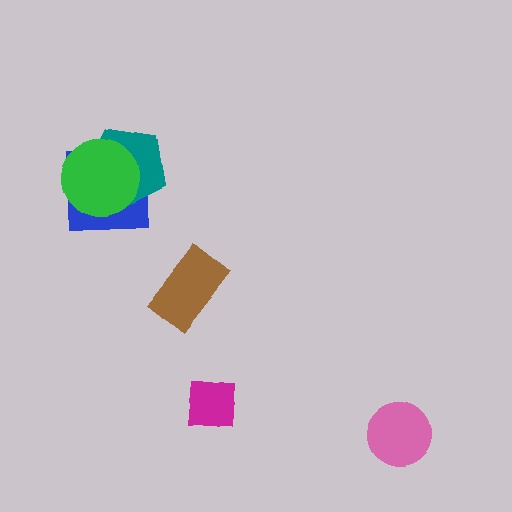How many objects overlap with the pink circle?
0 objects overlap with the pink circle.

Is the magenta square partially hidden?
No, no other shape covers it.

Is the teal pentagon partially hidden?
Yes, it is partially covered by another shape.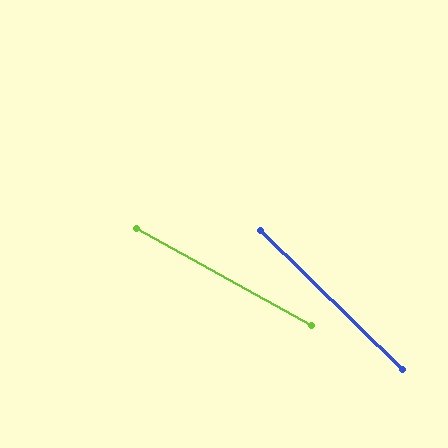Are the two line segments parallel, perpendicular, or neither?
Neither parallel nor perpendicular — they differ by about 15°.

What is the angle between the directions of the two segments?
Approximately 15 degrees.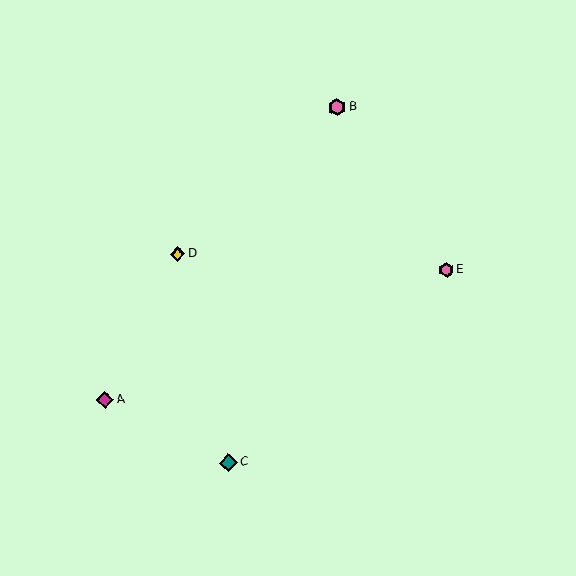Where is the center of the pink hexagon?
The center of the pink hexagon is at (446, 270).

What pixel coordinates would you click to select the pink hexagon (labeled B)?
Click at (337, 107) to select the pink hexagon B.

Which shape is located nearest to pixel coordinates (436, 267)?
The pink hexagon (labeled E) at (446, 270) is nearest to that location.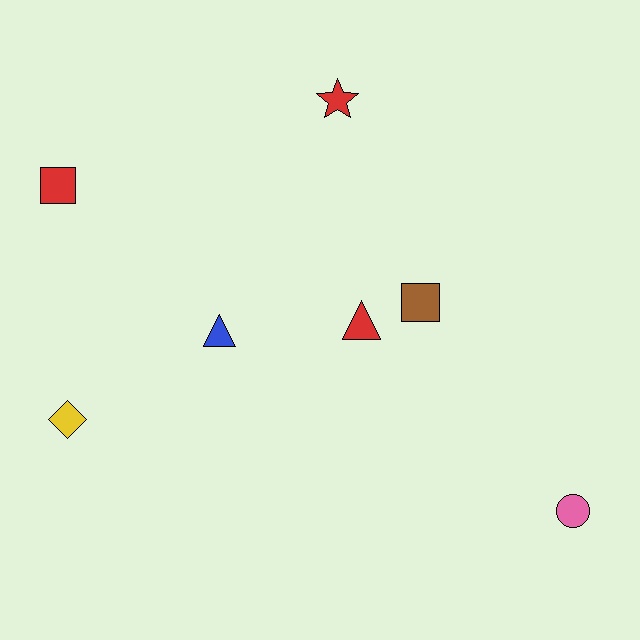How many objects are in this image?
There are 7 objects.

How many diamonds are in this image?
There is 1 diamond.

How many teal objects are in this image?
There are no teal objects.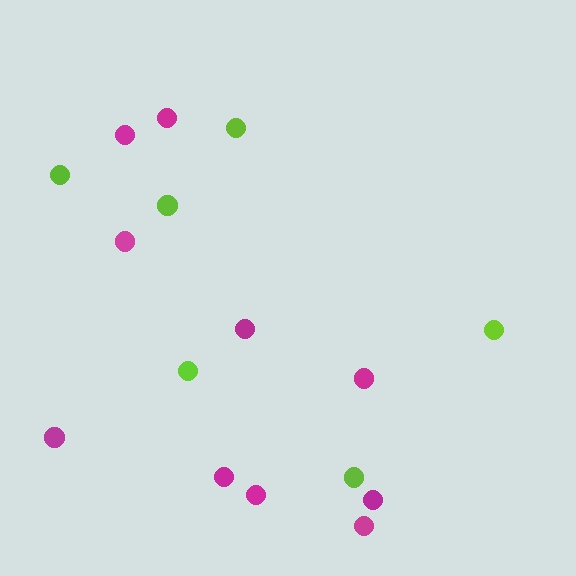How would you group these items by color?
There are 2 groups: one group of magenta circles (10) and one group of lime circles (6).